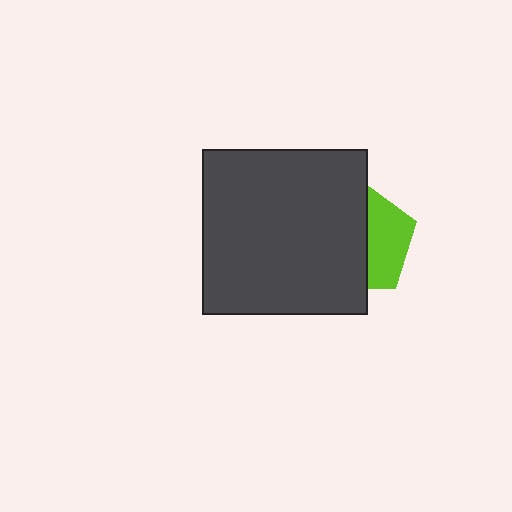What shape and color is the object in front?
The object in front is a dark gray square.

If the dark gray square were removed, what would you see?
You would see the complete lime pentagon.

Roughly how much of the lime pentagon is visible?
A small part of it is visible (roughly 40%).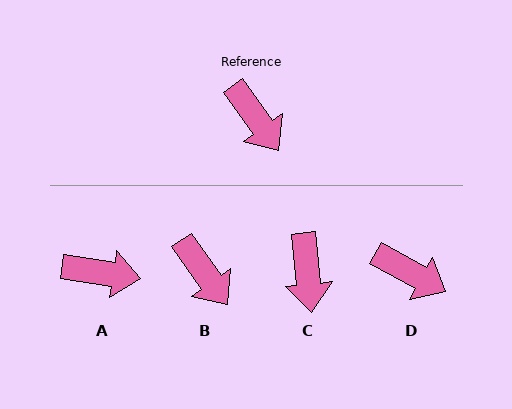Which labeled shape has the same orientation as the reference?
B.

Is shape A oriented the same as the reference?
No, it is off by about 46 degrees.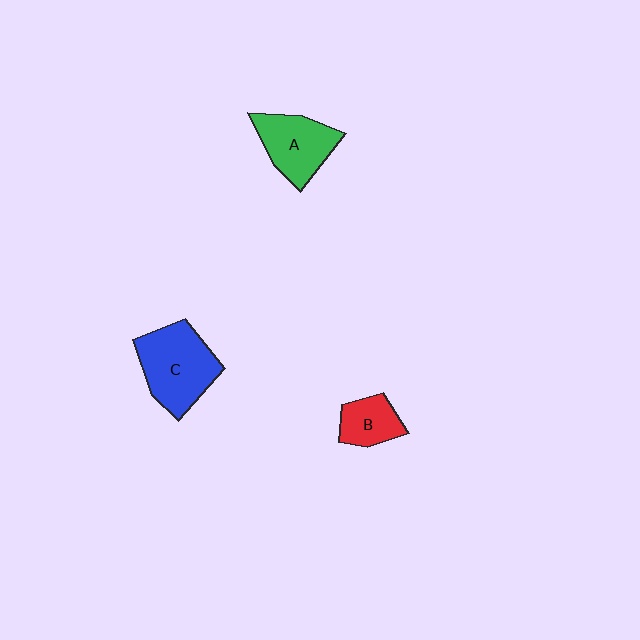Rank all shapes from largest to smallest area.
From largest to smallest: C (blue), A (green), B (red).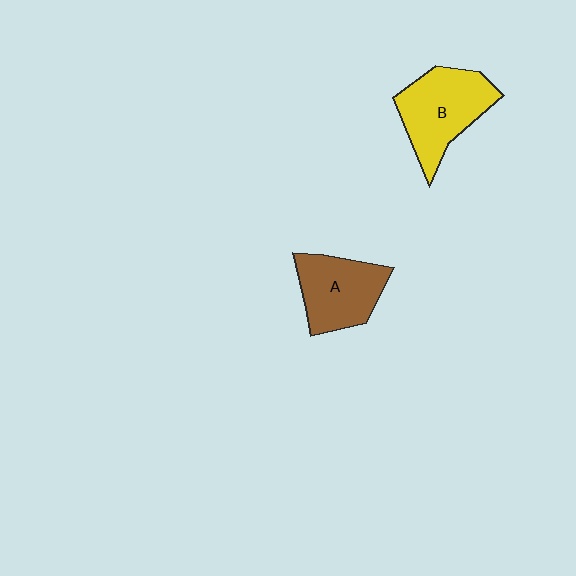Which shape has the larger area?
Shape B (yellow).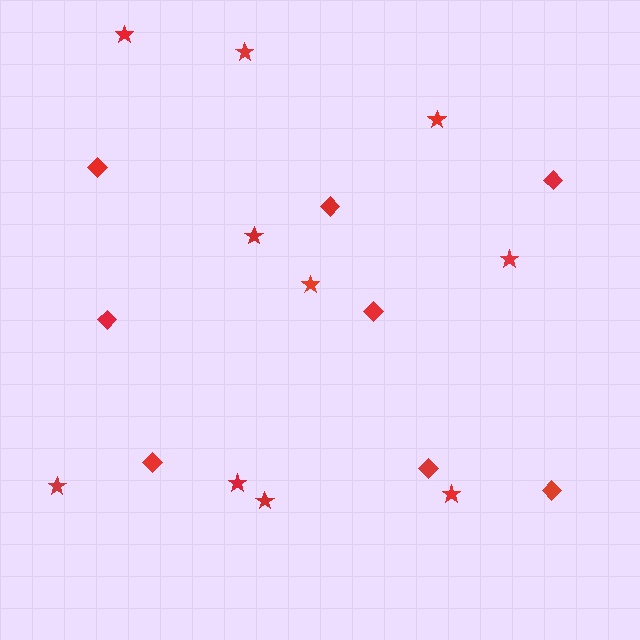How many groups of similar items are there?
There are 2 groups: one group of diamonds (8) and one group of stars (10).